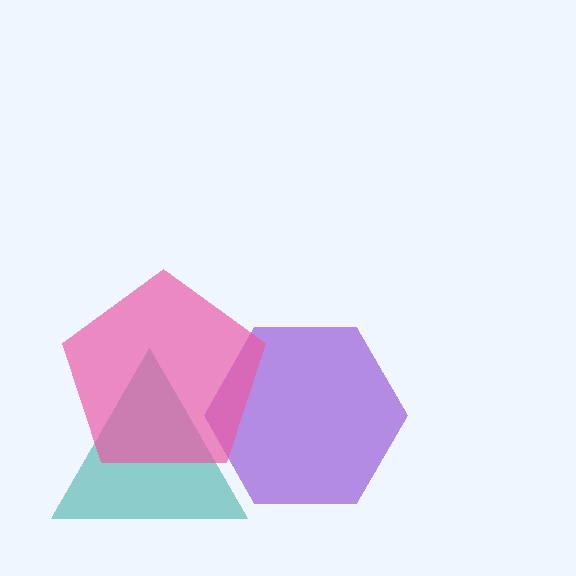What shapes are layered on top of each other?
The layered shapes are: a teal triangle, a purple hexagon, a pink pentagon.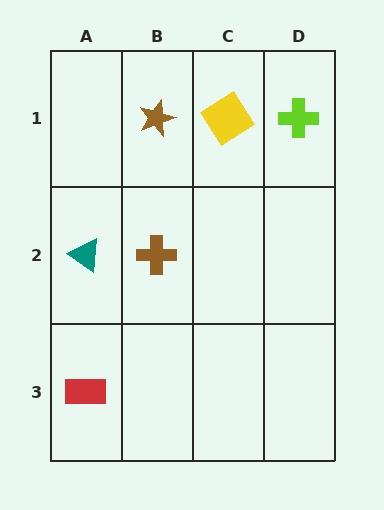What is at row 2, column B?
A brown cross.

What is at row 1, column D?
A lime cross.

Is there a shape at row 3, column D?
No, that cell is empty.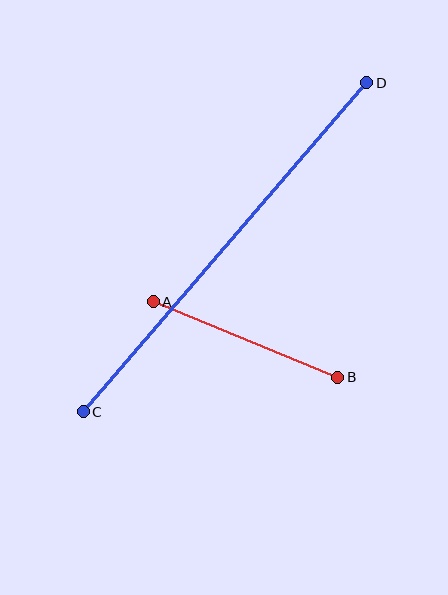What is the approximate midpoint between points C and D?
The midpoint is at approximately (225, 247) pixels.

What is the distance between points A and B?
The distance is approximately 199 pixels.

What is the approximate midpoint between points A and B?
The midpoint is at approximately (246, 339) pixels.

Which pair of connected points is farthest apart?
Points C and D are farthest apart.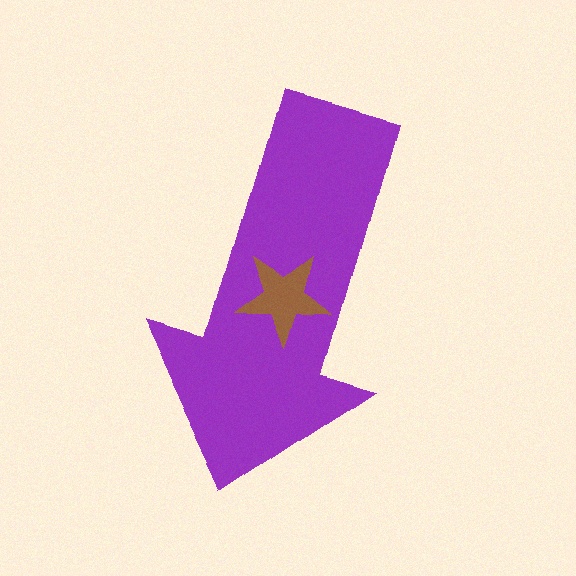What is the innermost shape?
The brown star.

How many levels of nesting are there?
2.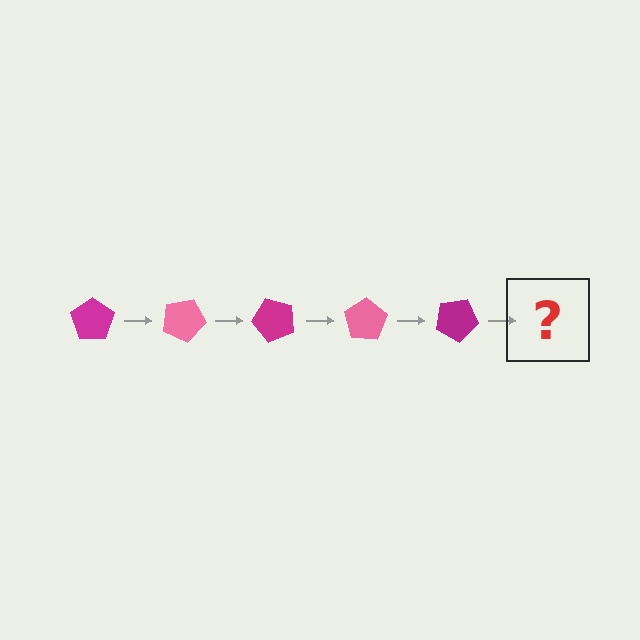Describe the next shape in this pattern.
It should be a pink pentagon, rotated 125 degrees from the start.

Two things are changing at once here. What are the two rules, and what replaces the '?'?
The two rules are that it rotates 25 degrees each step and the color cycles through magenta and pink. The '?' should be a pink pentagon, rotated 125 degrees from the start.